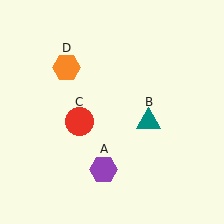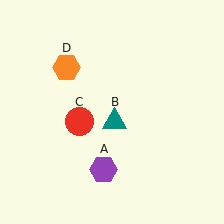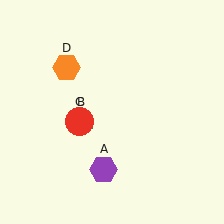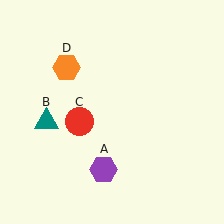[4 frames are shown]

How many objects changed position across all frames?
1 object changed position: teal triangle (object B).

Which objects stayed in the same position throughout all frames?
Purple hexagon (object A) and red circle (object C) and orange hexagon (object D) remained stationary.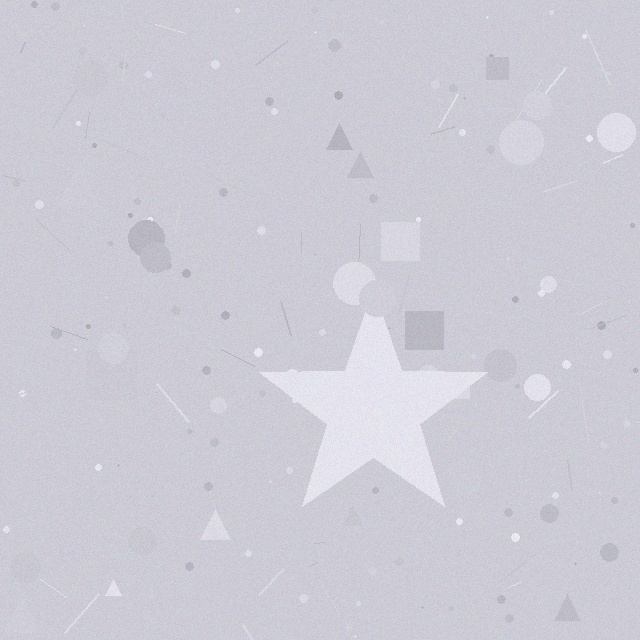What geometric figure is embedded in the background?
A star is embedded in the background.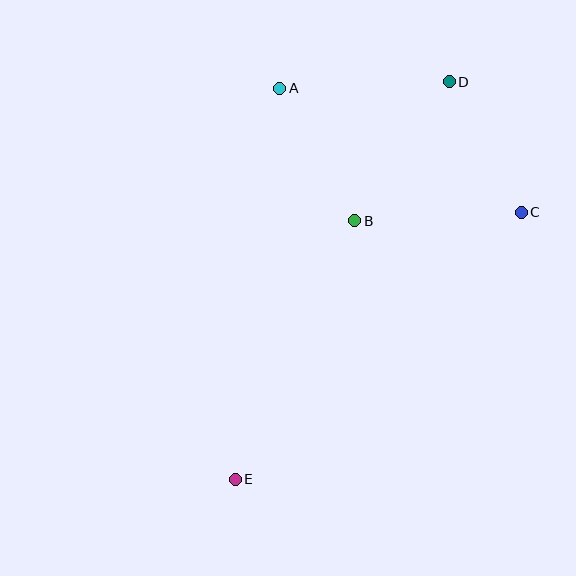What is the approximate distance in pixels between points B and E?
The distance between B and E is approximately 285 pixels.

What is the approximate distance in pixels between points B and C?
The distance between B and C is approximately 167 pixels.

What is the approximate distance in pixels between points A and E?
The distance between A and E is approximately 394 pixels.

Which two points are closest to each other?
Points C and D are closest to each other.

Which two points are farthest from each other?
Points D and E are farthest from each other.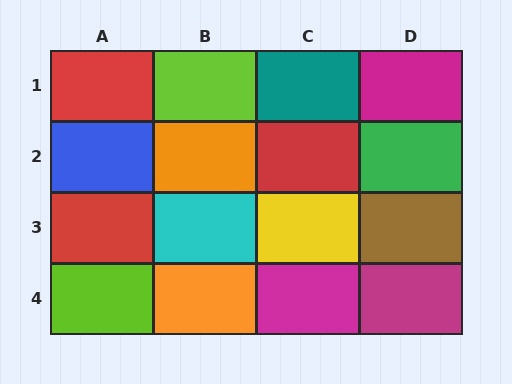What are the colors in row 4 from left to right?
Lime, orange, magenta, magenta.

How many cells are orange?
2 cells are orange.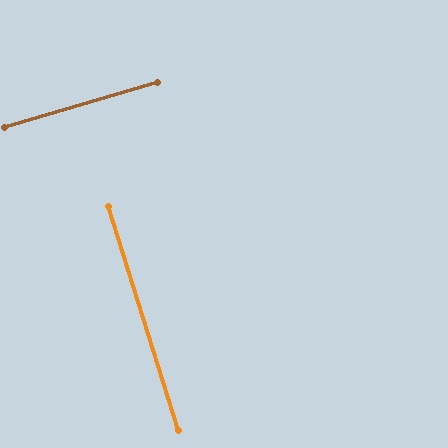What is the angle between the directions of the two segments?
Approximately 89 degrees.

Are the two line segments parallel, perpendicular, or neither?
Perpendicular — they meet at approximately 89°.